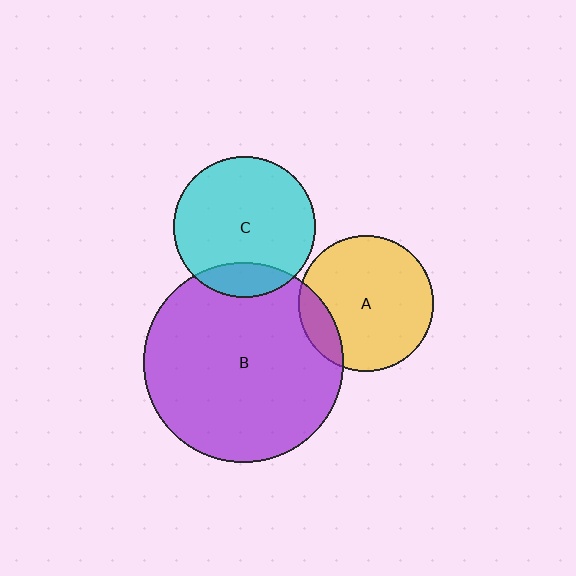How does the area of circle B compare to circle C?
Approximately 2.0 times.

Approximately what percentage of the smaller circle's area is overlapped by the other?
Approximately 15%.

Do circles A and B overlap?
Yes.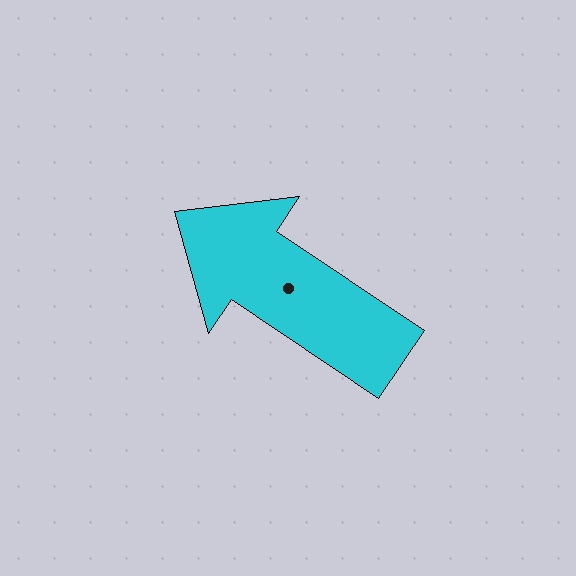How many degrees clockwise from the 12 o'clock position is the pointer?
Approximately 304 degrees.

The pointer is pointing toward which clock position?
Roughly 10 o'clock.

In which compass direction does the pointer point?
Northwest.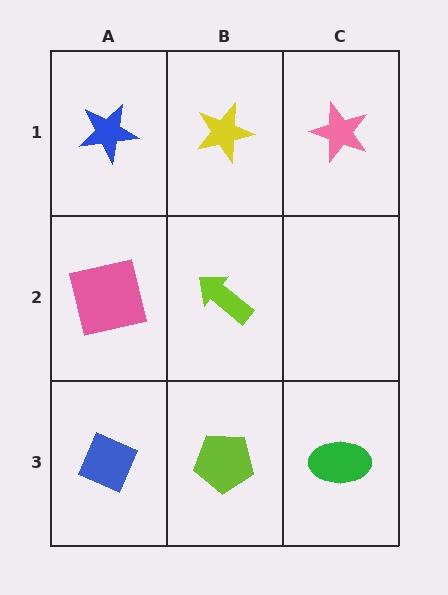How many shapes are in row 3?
3 shapes.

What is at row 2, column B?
A lime arrow.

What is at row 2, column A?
A pink square.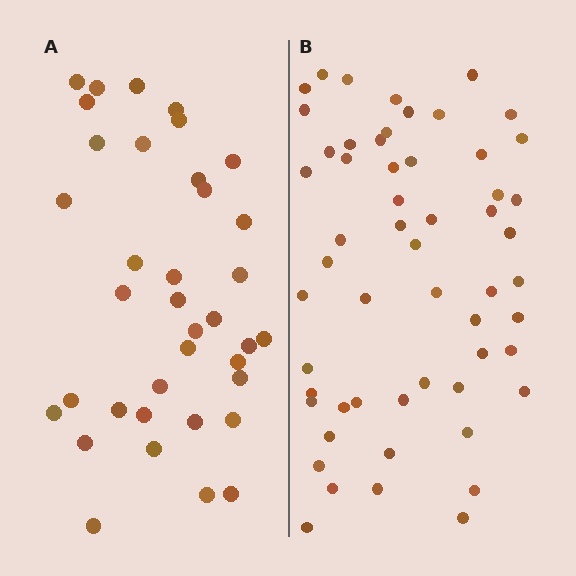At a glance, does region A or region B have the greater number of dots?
Region B (the right region) has more dots.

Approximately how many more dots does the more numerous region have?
Region B has approximately 20 more dots than region A.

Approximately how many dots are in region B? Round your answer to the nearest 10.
About 60 dots. (The exact count is 56, which rounds to 60.)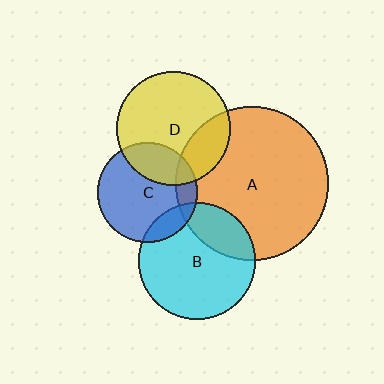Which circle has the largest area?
Circle A (orange).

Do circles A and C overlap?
Yes.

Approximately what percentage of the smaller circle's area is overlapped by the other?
Approximately 15%.